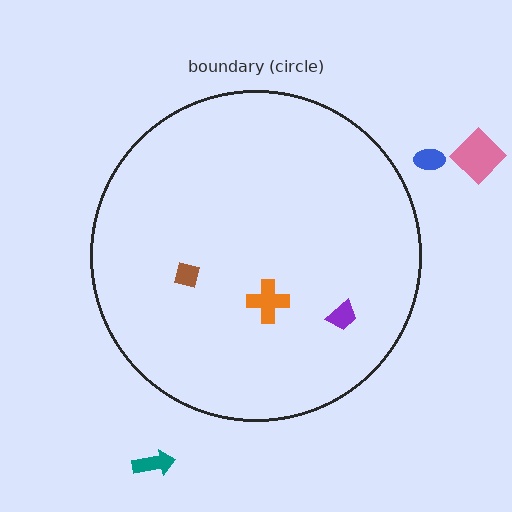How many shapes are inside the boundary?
3 inside, 3 outside.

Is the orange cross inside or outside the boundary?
Inside.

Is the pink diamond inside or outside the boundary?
Outside.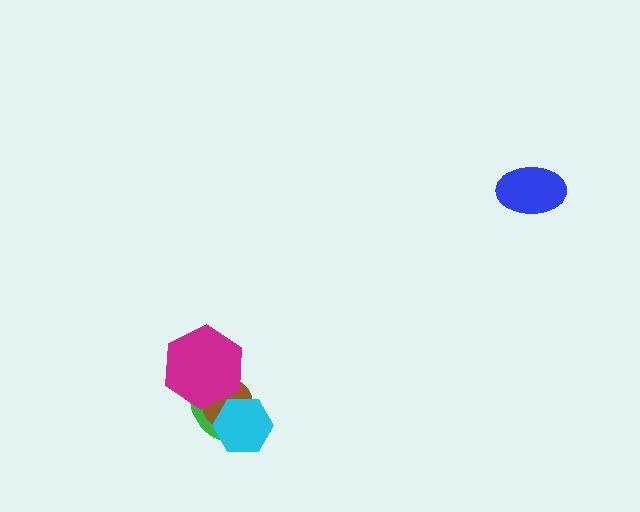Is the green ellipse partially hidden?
Yes, it is partially covered by another shape.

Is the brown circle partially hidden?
Yes, it is partially covered by another shape.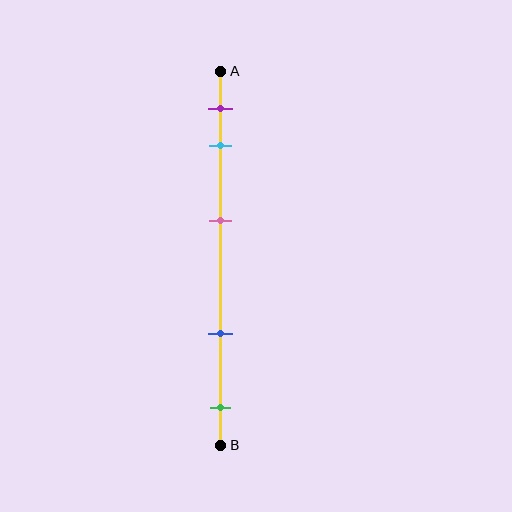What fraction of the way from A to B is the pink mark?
The pink mark is approximately 40% (0.4) of the way from A to B.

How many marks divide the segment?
There are 5 marks dividing the segment.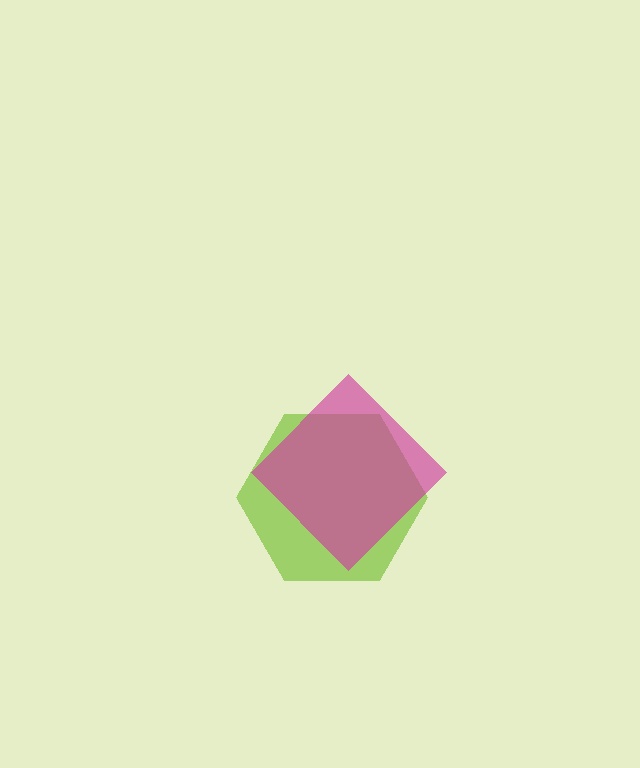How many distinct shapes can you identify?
There are 2 distinct shapes: a lime hexagon, a magenta diamond.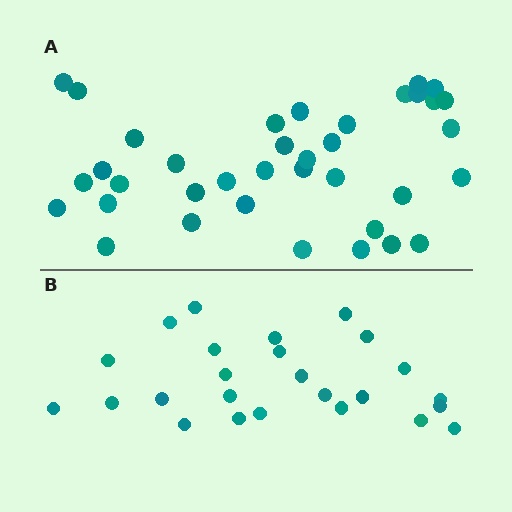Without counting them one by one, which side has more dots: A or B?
Region A (the top region) has more dots.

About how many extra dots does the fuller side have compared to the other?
Region A has roughly 12 or so more dots than region B.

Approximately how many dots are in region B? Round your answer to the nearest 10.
About 20 dots. (The exact count is 25, which rounds to 20.)